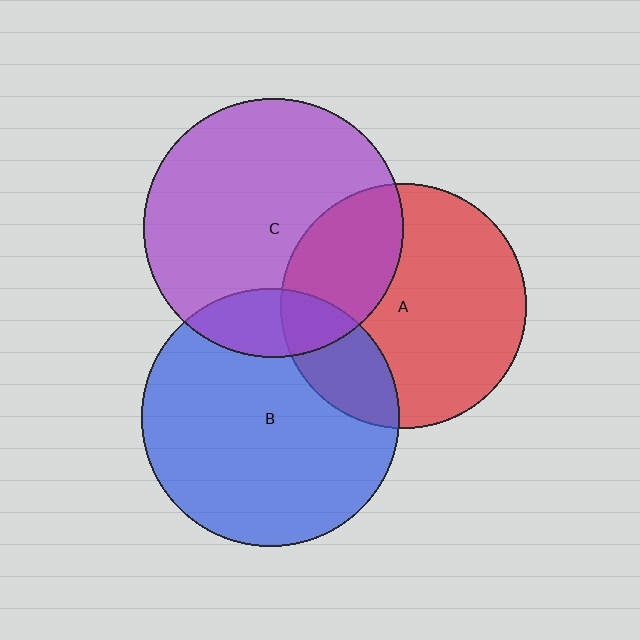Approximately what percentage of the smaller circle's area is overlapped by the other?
Approximately 30%.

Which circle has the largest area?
Circle C (purple).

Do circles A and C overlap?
Yes.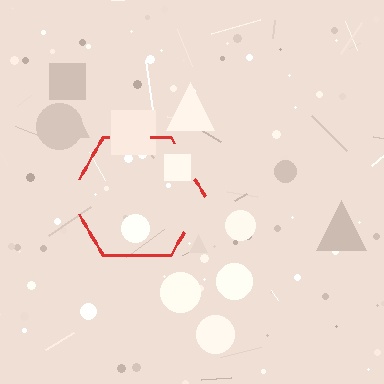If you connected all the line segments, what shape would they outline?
They would outline a hexagon.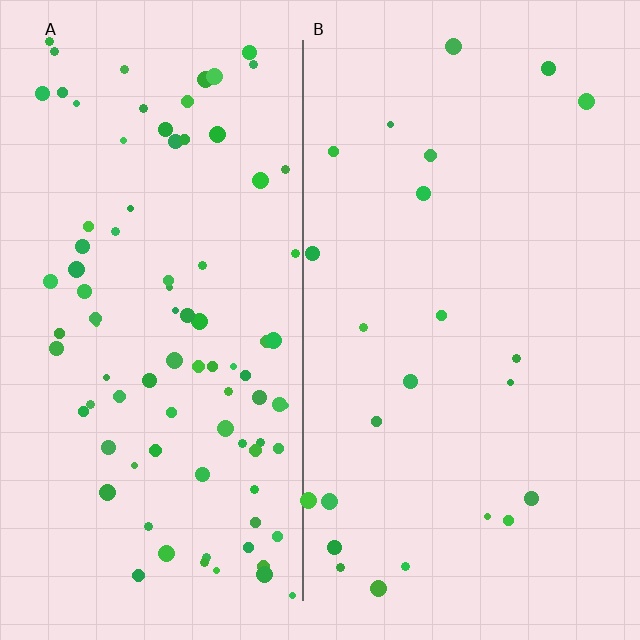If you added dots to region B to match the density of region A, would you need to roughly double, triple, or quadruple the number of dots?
Approximately quadruple.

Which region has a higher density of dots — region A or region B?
A (the left).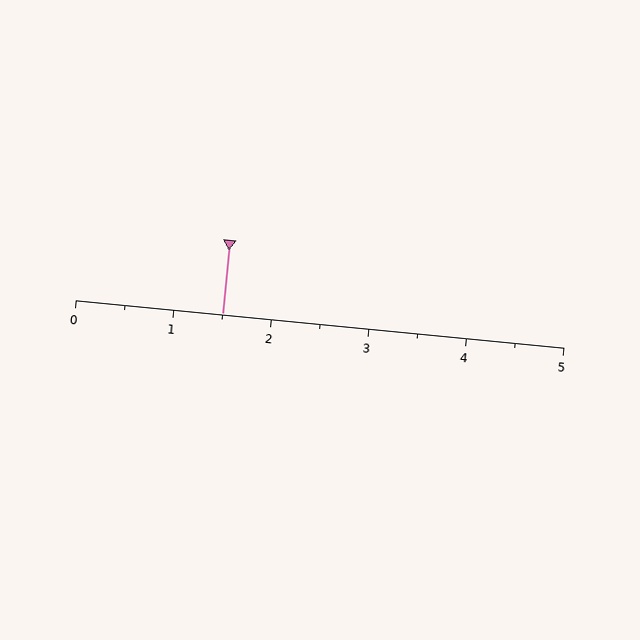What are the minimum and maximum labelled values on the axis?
The axis runs from 0 to 5.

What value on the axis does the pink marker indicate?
The marker indicates approximately 1.5.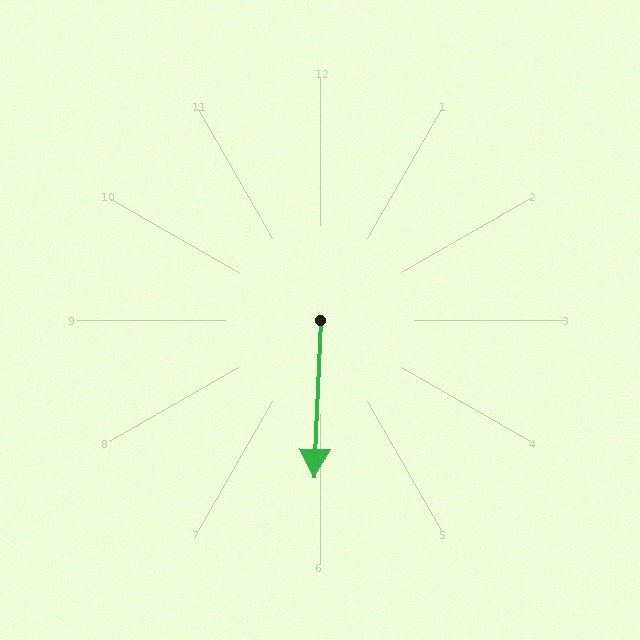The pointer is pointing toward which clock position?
Roughly 6 o'clock.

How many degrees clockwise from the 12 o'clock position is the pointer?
Approximately 182 degrees.